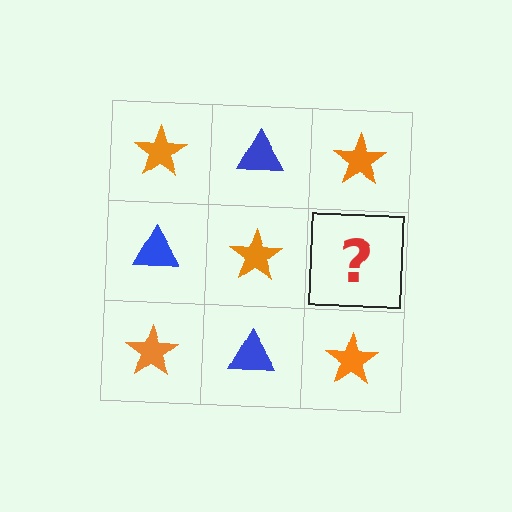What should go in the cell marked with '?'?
The missing cell should contain a blue triangle.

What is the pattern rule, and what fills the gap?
The rule is that it alternates orange star and blue triangle in a checkerboard pattern. The gap should be filled with a blue triangle.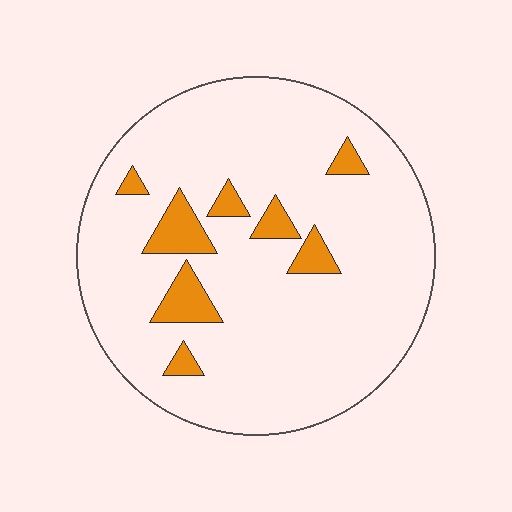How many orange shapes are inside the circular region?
8.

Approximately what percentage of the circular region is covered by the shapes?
Approximately 10%.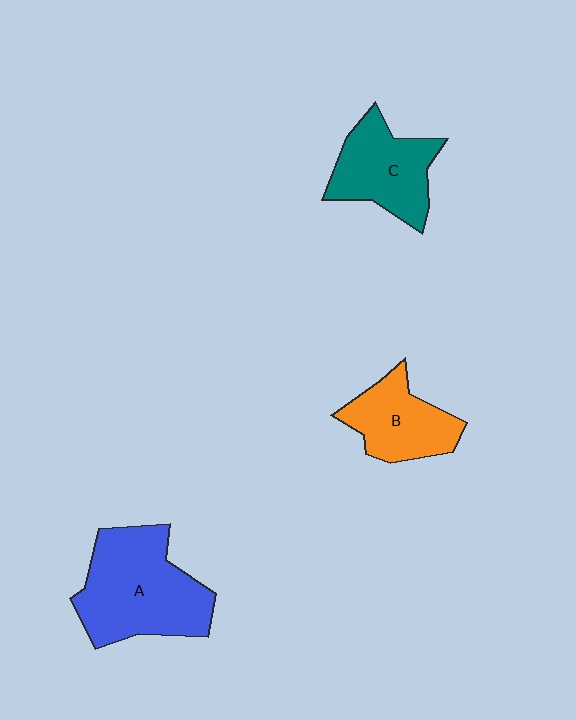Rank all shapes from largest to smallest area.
From largest to smallest: A (blue), C (teal), B (orange).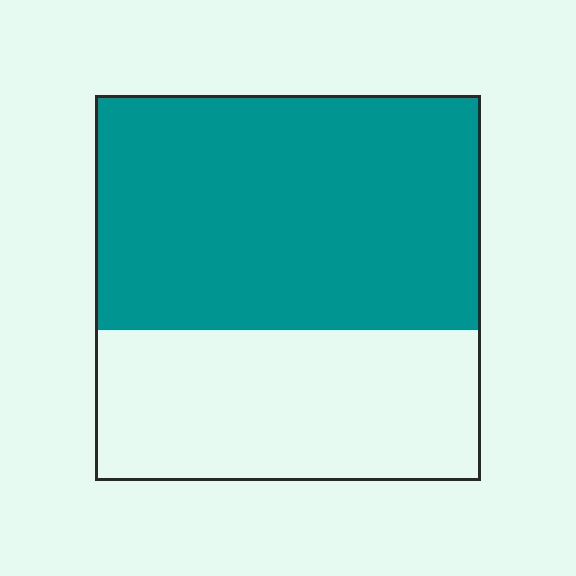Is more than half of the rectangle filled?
Yes.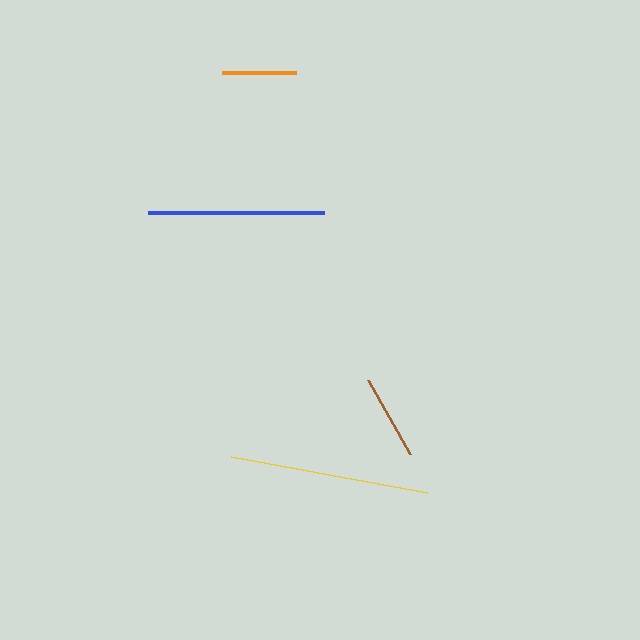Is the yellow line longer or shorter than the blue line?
The yellow line is longer than the blue line.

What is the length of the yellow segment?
The yellow segment is approximately 200 pixels long.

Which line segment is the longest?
The yellow line is the longest at approximately 200 pixels.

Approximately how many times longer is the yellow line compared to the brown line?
The yellow line is approximately 2.3 times the length of the brown line.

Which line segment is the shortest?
The orange line is the shortest at approximately 74 pixels.